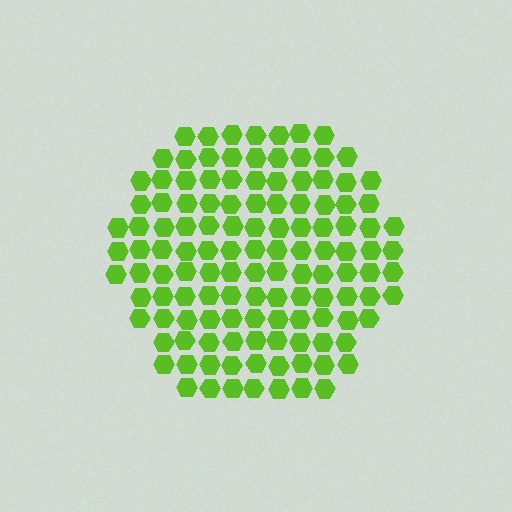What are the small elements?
The small elements are hexagons.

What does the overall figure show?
The overall figure shows a hexagon.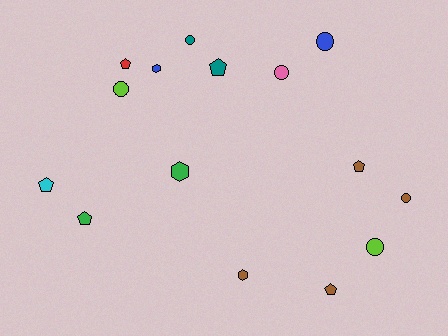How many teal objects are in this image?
There are 2 teal objects.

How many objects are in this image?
There are 15 objects.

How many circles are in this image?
There are 6 circles.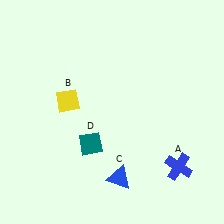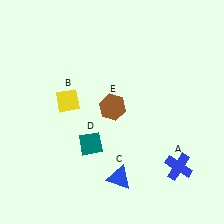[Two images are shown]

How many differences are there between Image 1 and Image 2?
There is 1 difference between the two images.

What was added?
A brown hexagon (E) was added in Image 2.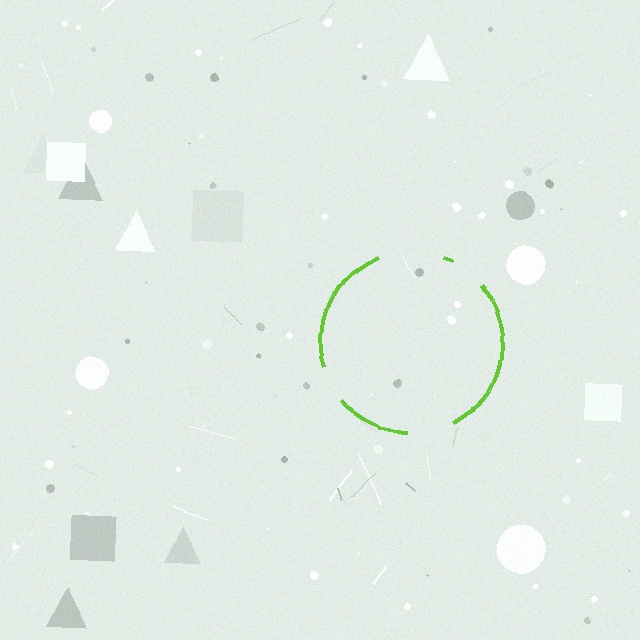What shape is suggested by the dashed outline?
The dashed outline suggests a circle.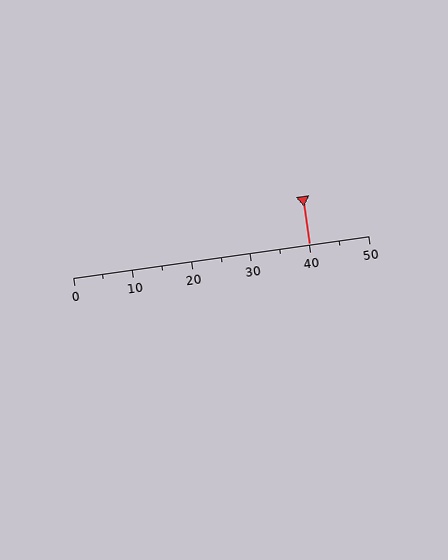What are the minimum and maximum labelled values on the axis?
The axis runs from 0 to 50.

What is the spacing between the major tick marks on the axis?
The major ticks are spaced 10 apart.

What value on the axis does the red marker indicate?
The marker indicates approximately 40.